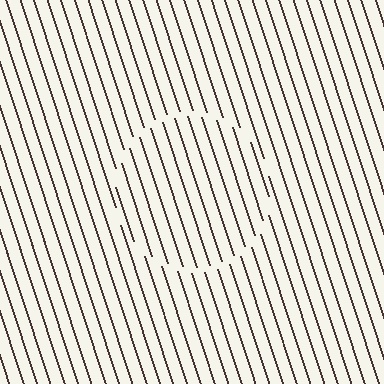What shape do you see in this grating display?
An illusory circle. The interior of the shape contains the same grating, shifted by half a period — the contour is defined by the phase discontinuity where line-ends from the inner and outer gratings abut.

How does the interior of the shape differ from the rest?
The interior of the shape contains the same grating, shifted by half a period — the contour is defined by the phase discontinuity where line-ends from the inner and outer gratings abut.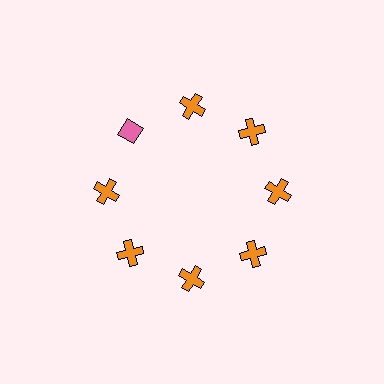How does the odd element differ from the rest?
It differs in both color (pink instead of orange) and shape (diamond instead of cross).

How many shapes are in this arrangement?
There are 8 shapes arranged in a ring pattern.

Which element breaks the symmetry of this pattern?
The pink diamond at roughly the 10 o'clock position breaks the symmetry. All other shapes are orange crosses.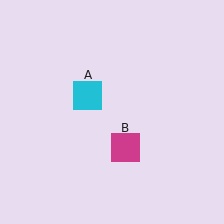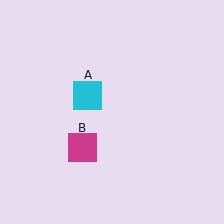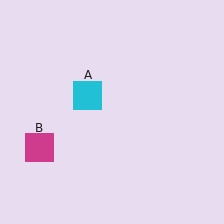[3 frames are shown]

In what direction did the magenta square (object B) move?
The magenta square (object B) moved left.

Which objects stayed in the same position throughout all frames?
Cyan square (object A) remained stationary.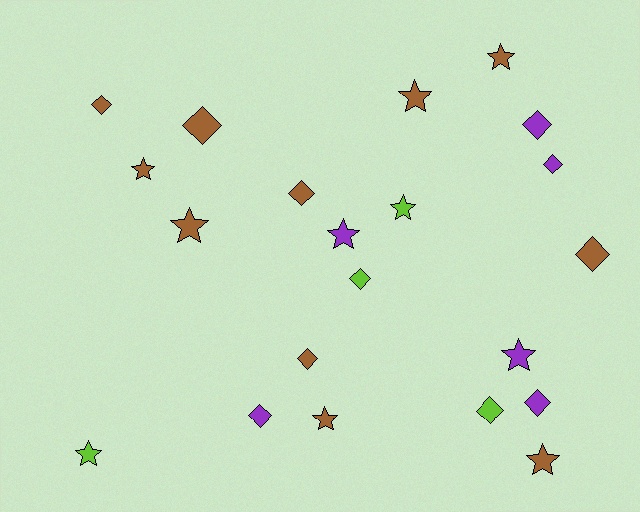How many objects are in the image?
There are 21 objects.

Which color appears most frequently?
Brown, with 11 objects.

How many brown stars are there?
There are 6 brown stars.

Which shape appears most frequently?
Diamond, with 11 objects.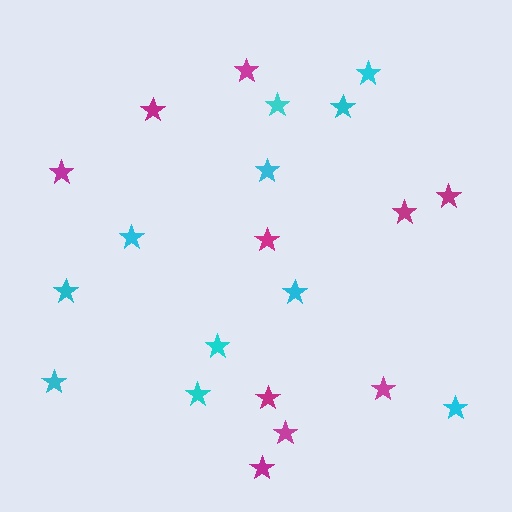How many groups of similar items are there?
There are 2 groups: one group of cyan stars (11) and one group of magenta stars (10).